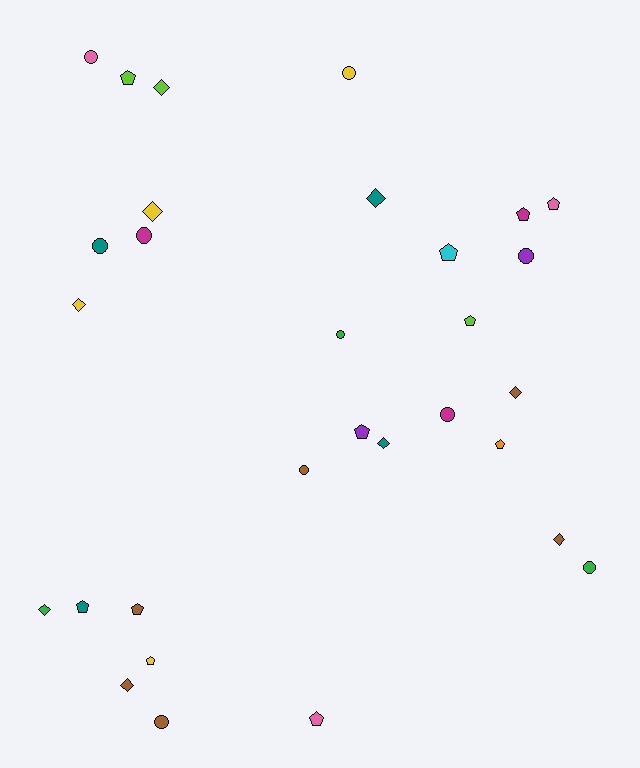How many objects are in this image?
There are 30 objects.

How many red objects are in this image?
There are no red objects.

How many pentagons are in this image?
There are 11 pentagons.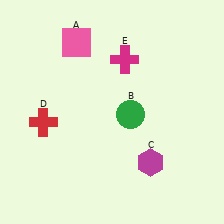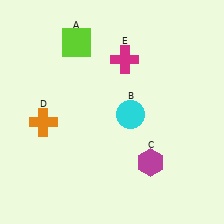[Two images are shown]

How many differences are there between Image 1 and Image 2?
There are 3 differences between the two images.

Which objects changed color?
A changed from pink to lime. B changed from green to cyan. D changed from red to orange.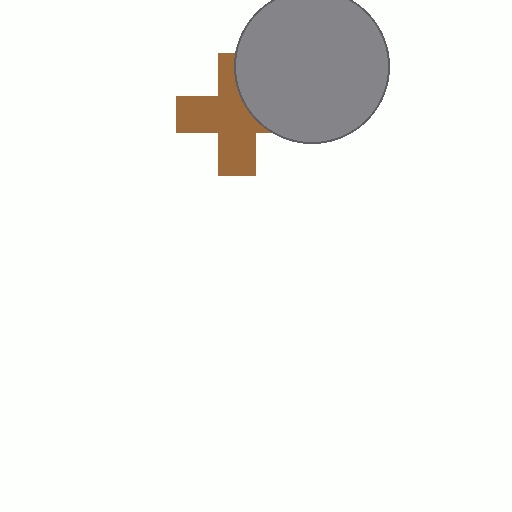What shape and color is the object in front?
The object in front is a gray circle.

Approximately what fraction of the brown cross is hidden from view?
Roughly 33% of the brown cross is hidden behind the gray circle.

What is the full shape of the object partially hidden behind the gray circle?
The partially hidden object is a brown cross.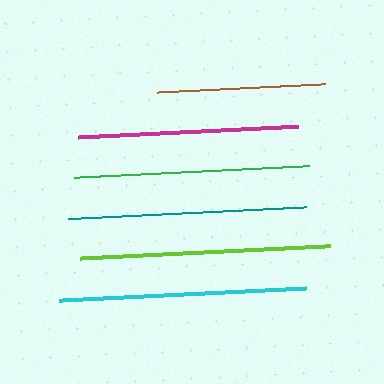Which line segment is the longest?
The lime line is the longest at approximately 249 pixels.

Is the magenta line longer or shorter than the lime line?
The lime line is longer than the magenta line.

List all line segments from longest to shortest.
From longest to shortest: lime, cyan, teal, green, magenta, brown.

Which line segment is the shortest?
The brown line is the shortest at approximately 168 pixels.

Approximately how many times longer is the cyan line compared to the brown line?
The cyan line is approximately 1.5 times the length of the brown line.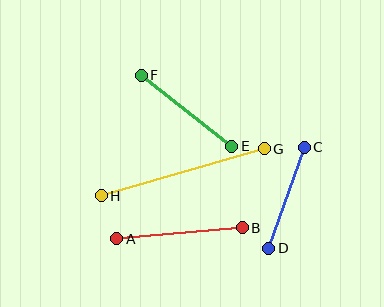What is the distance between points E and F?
The distance is approximately 115 pixels.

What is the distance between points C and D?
The distance is approximately 107 pixels.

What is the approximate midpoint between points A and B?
The midpoint is at approximately (179, 233) pixels.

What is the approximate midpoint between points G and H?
The midpoint is at approximately (183, 172) pixels.